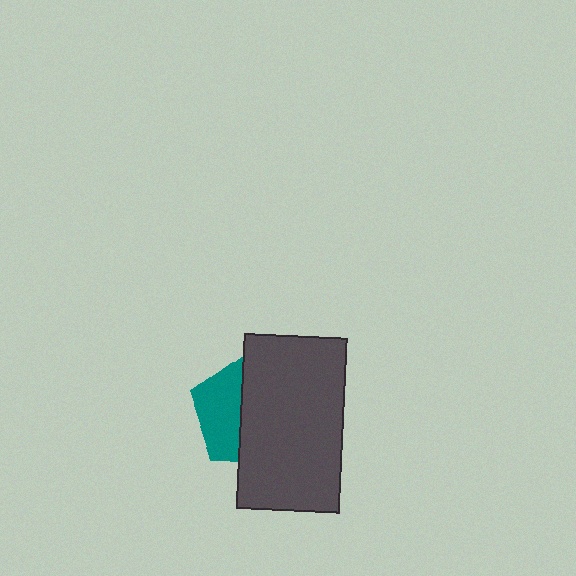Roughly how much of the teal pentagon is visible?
A small part of it is visible (roughly 39%).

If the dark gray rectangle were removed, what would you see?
You would see the complete teal pentagon.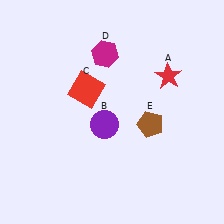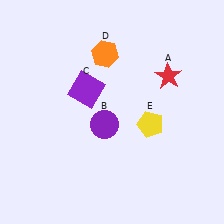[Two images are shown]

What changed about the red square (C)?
In Image 1, C is red. In Image 2, it changed to purple.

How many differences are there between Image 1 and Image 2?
There are 3 differences between the two images.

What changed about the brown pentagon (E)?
In Image 1, E is brown. In Image 2, it changed to yellow.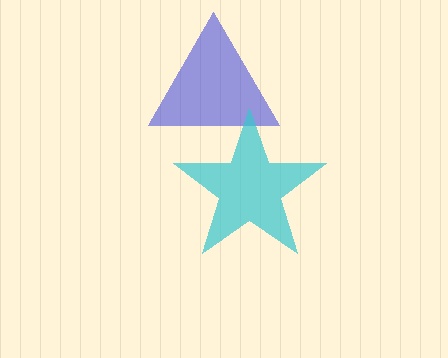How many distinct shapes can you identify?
There are 2 distinct shapes: a blue triangle, a cyan star.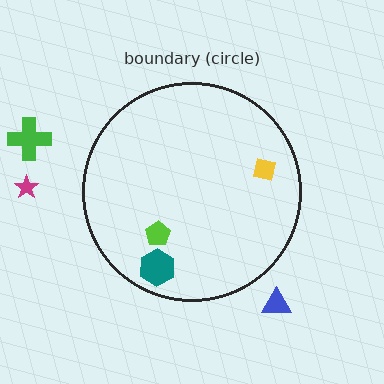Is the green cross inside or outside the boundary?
Outside.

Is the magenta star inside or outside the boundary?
Outside.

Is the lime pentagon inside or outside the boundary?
Inside.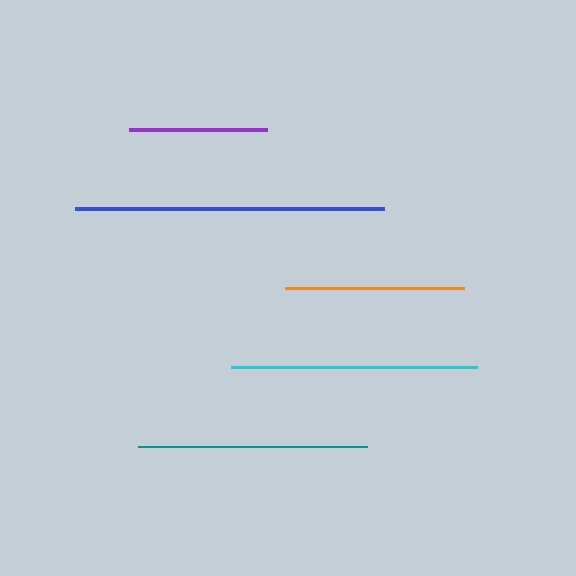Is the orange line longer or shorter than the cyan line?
The cyan line is longer than the orange line.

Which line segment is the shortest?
The purple line is the shortest at approximately 139 pixels.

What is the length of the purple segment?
The purple segment is approximately 139 pixels long.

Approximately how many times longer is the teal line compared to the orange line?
The teal line is approximately 1.3 times the length of the orange line.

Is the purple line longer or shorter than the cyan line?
The cyan line is longer than the purple line.